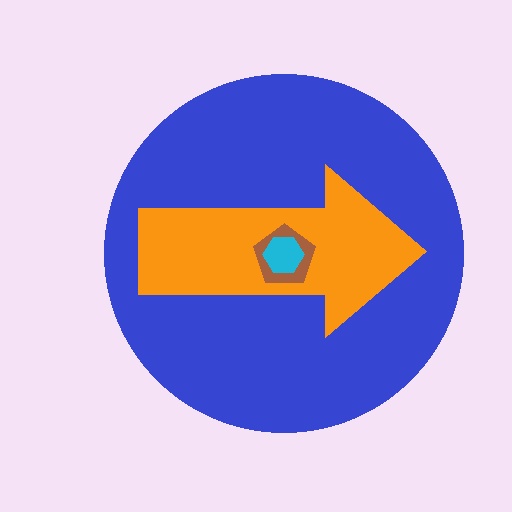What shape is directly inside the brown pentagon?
The cyan hexagon.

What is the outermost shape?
The blue circle.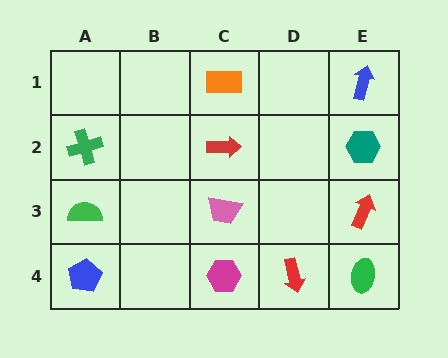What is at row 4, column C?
A magenta hexagon.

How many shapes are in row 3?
3 shapes.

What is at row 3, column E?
A red arrow.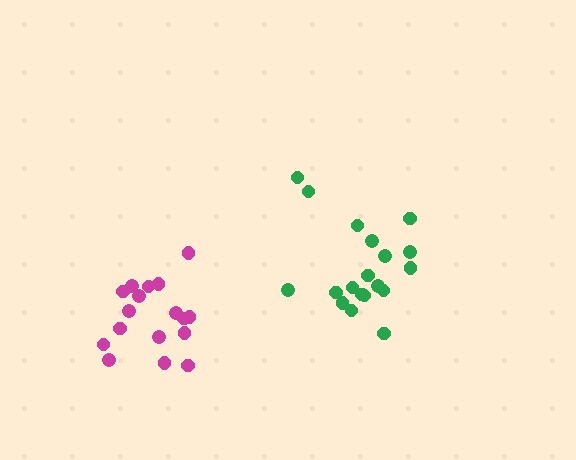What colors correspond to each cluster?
The clusters are colored: green, magenta.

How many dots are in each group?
Group 1: 19 dots, Group 2: 17 dots (36 total).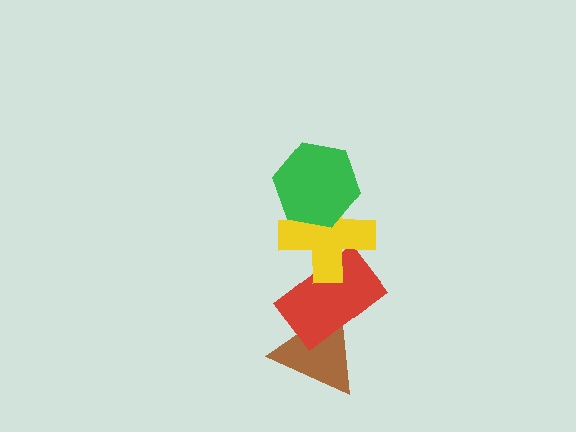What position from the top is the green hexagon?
The green hexagon is 1st from the top.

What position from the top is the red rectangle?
The red rectangle is 3rd from the top.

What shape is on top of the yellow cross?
The green hexagon is on top of the yellow cross.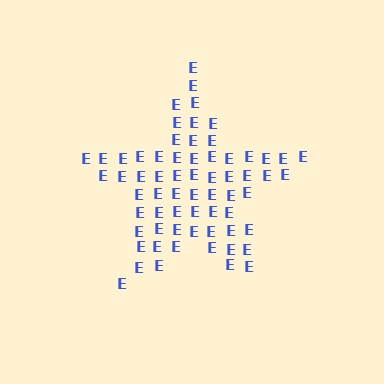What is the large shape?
The large shape is a star.